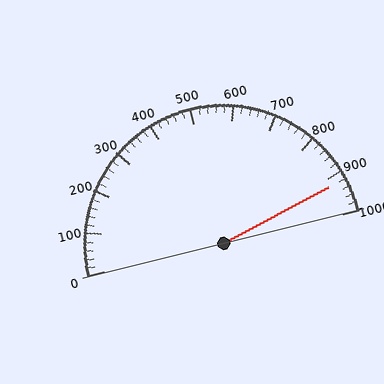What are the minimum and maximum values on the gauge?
The gauge ranges from 0 to 1000.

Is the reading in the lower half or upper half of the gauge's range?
The reading is in the upper half of the range (0 to 1000).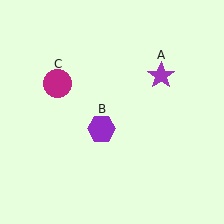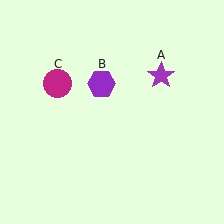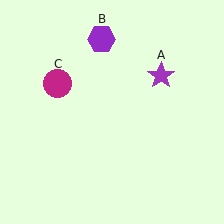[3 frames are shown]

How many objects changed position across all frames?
1 object changed position: purple hexagon (object B).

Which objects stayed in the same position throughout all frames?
Purple star (object A) and magenta circle (object C) remained stationary.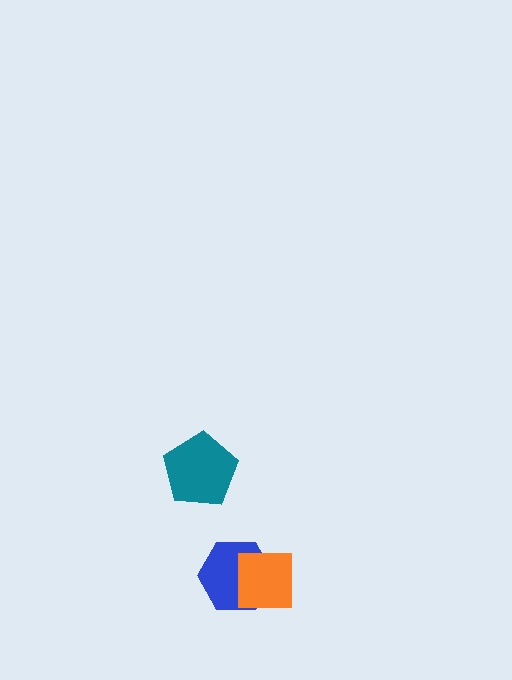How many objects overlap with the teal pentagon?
0 objects overlap with the teal pentagon.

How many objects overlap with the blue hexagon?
1 object overlaps with the blue hexagon.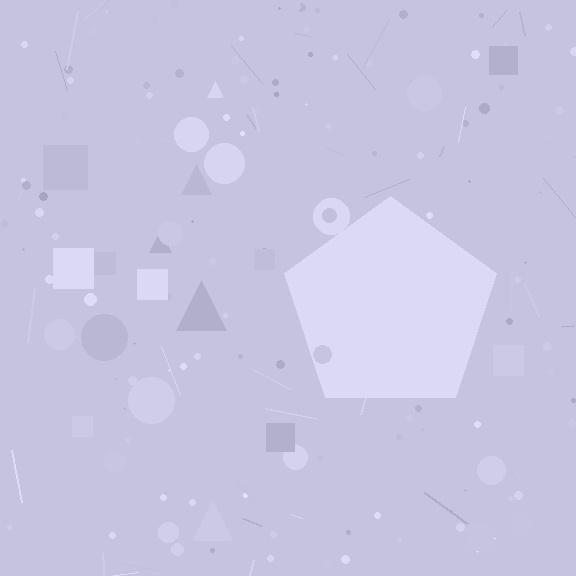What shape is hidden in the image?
A pentagon is hidden in the image.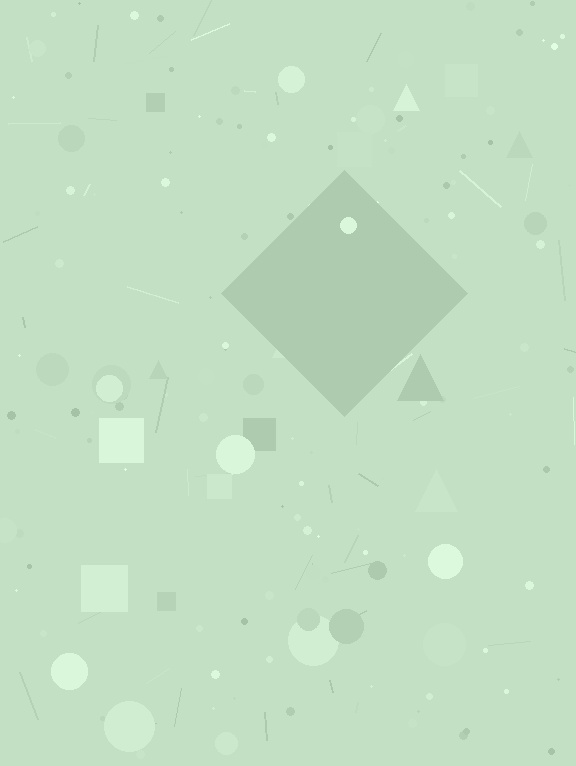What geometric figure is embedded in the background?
A diamond is embedded in the background.